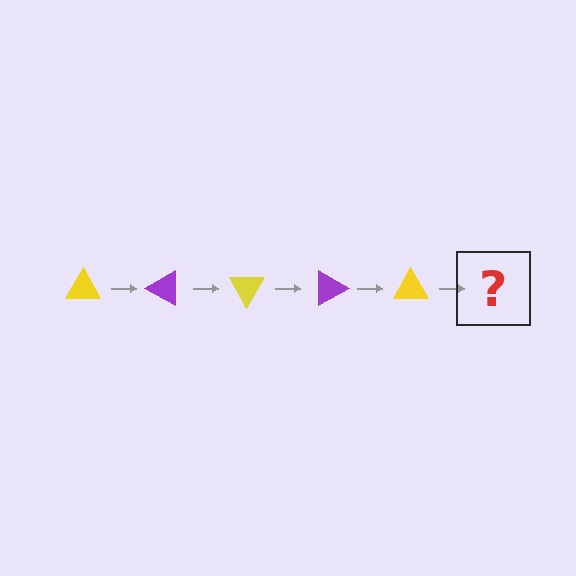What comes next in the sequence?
The next element should be a purple triangle, rotated 150 degrees from the start.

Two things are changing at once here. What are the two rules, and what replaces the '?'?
The two rules are that it rotates 30 degrees each step and the color cycles through yellow and purple. The '?' should be a purple triangle, rotated 150 degrees from the start.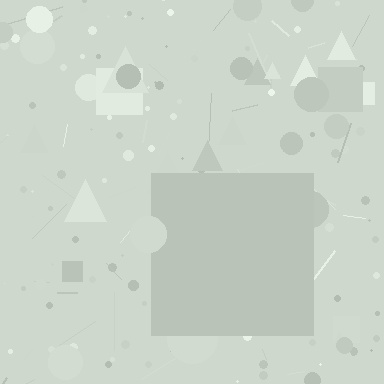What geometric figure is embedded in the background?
A square is embedded in the background.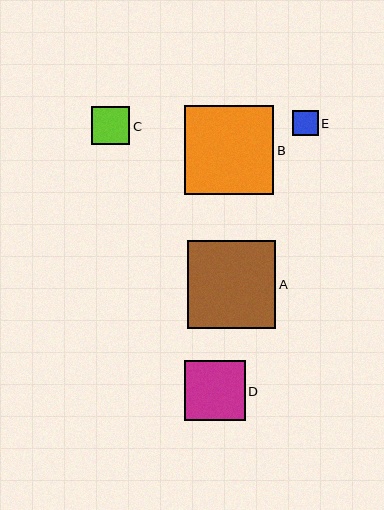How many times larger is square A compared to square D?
Square A is approximately 1.5 times the size of square D.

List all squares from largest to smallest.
From largest to smallest: B, A, D, C, E.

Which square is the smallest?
Square E is the smallest with a size of approximately 25 pixels.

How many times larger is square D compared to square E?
Square D is approximately 2.4 times the size of square E.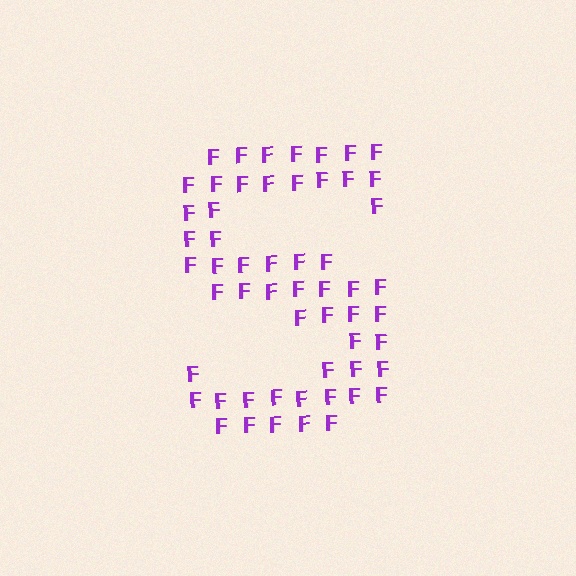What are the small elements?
The small elements are letter F's.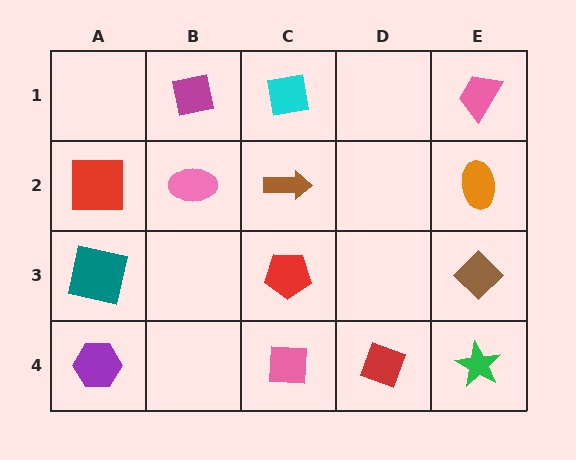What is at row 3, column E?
A brown diamond.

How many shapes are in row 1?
3 shapes.